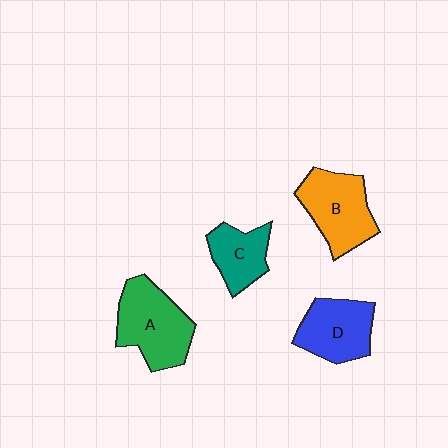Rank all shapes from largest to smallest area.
From largest to smallest: A (green), B (orange), D (blue), C (teal).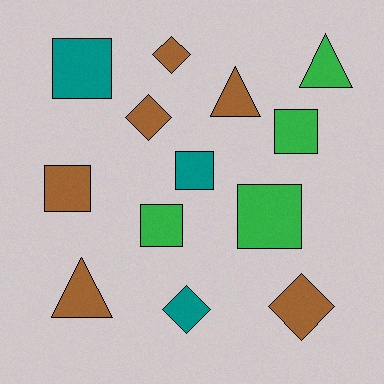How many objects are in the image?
There are 13 objects.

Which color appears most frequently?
Brown, with 6 objects.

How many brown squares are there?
There is 1 brown square.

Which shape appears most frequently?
Square, with 6 objects.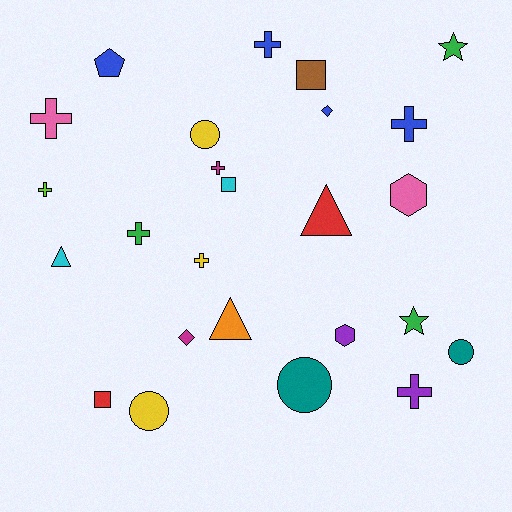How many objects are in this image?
There are 25 objects.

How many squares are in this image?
There are 3 squares.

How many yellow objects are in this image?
There are 3 yellow objects.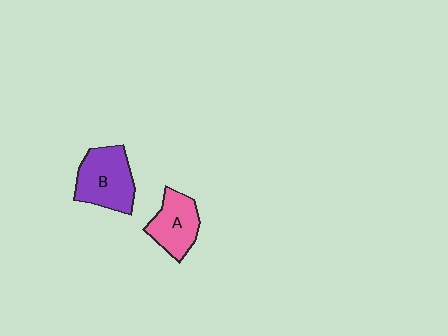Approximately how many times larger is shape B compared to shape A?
Approximately 1.3 times.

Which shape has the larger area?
Shape B (purple).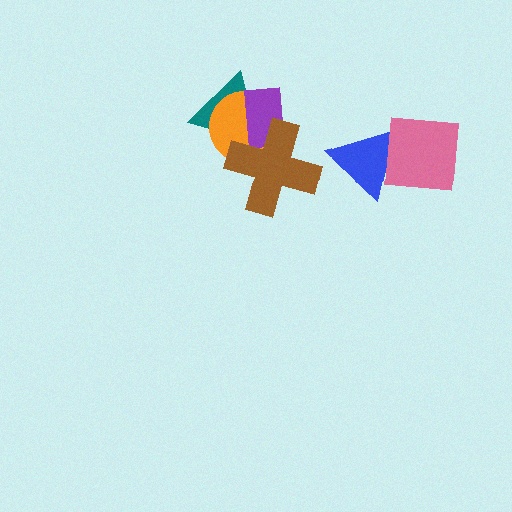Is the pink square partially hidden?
No, no other shape covers it.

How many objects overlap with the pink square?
1 object overlaps with the pink square.